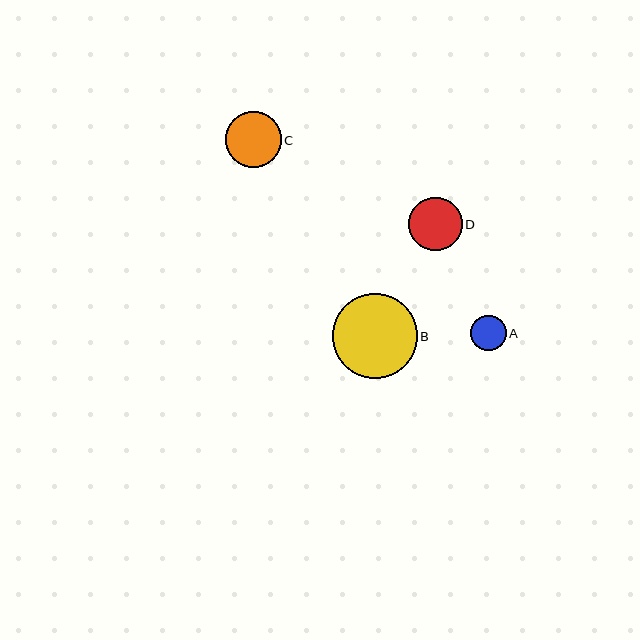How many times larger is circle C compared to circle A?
Circle C is approximately 1.6 times the size of circle A.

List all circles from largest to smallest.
From largest to smallest: B, C, D, A.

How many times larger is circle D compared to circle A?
Circle D is approximately 1.5 times the size of circle A.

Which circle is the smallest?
Circle A is the smallest with a size of approximately 35 pixels.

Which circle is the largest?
Circle B is the largest with a size of approximately 85 pixels.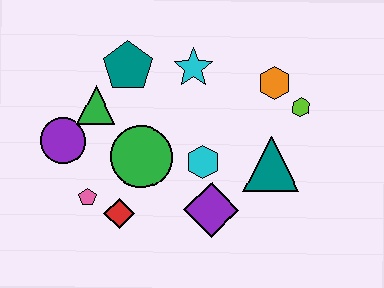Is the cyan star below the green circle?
No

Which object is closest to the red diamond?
The pink pentagon is closest to the red diamond.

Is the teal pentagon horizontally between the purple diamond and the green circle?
No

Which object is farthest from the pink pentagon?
The lime hexagon is farthest from the pink pentagon.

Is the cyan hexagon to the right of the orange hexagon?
No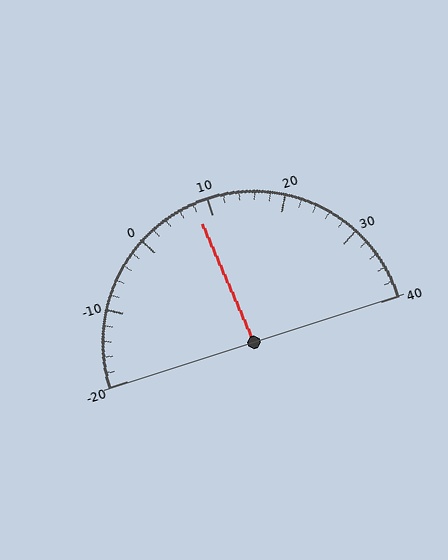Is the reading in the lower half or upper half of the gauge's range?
The reading is in the lower half of the range (-20 to 40).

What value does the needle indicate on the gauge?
The needle indicates approximately 8.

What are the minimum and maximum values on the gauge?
The gauge ranges from -20 to 40.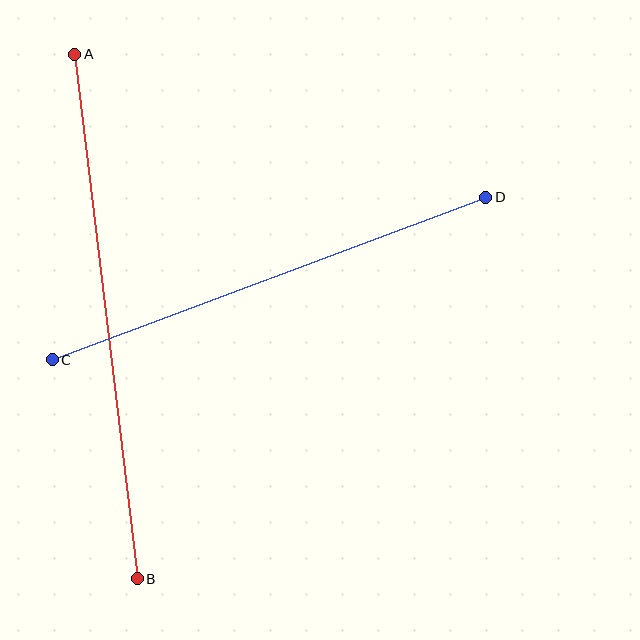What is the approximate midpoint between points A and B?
The midpoint is at approximately (106, 316) pixels.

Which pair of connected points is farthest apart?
Points A and B are farthest apart.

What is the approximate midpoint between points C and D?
The midpoint is at approximately (269, 278) pixels.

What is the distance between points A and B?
The distance is approximately 528 pixels.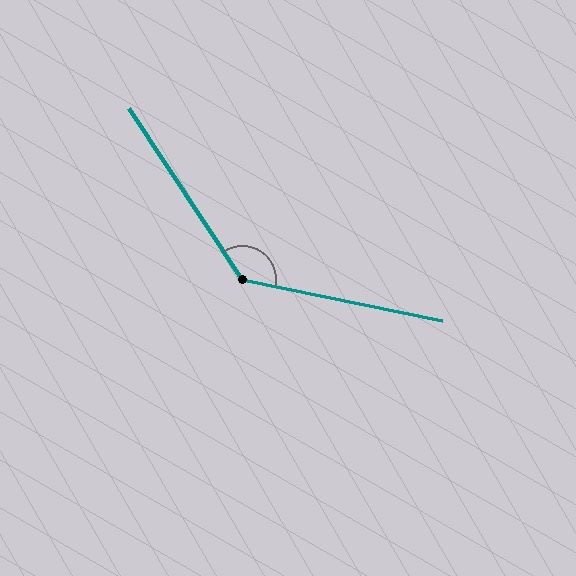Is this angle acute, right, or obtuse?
It is obtuse.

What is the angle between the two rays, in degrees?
Approximately 135 degrees.